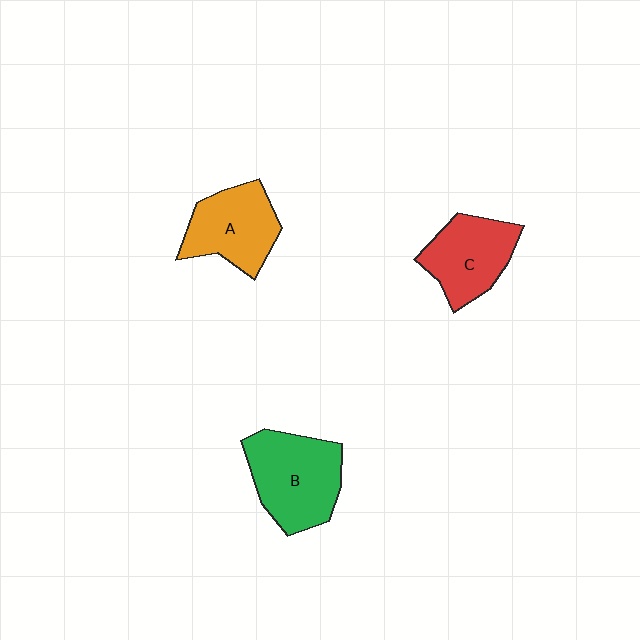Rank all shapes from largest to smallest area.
From largest to smallest: B (green), A (orange), C (red).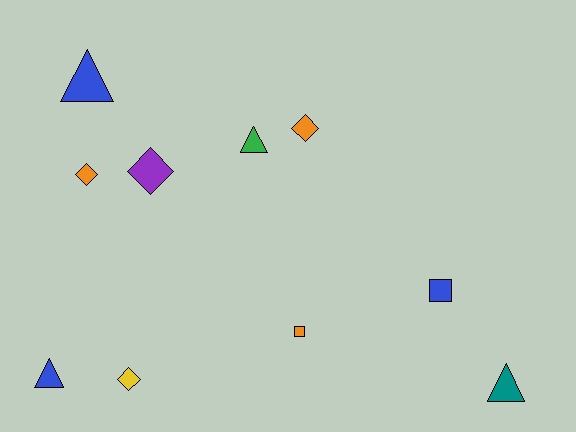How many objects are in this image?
There are 10 objects.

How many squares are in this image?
There are 2 squares.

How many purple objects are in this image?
There is 1 purple object.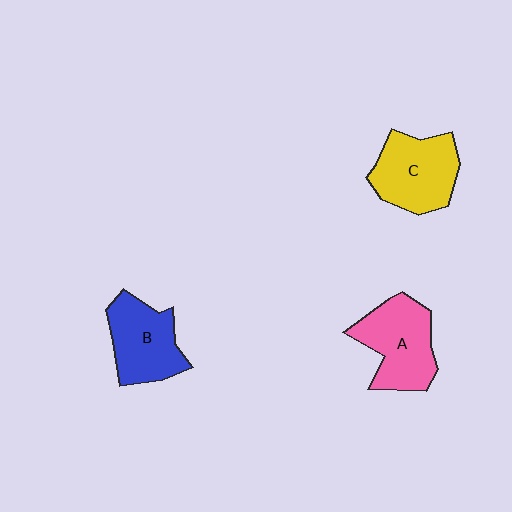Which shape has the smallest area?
Shape B (blue).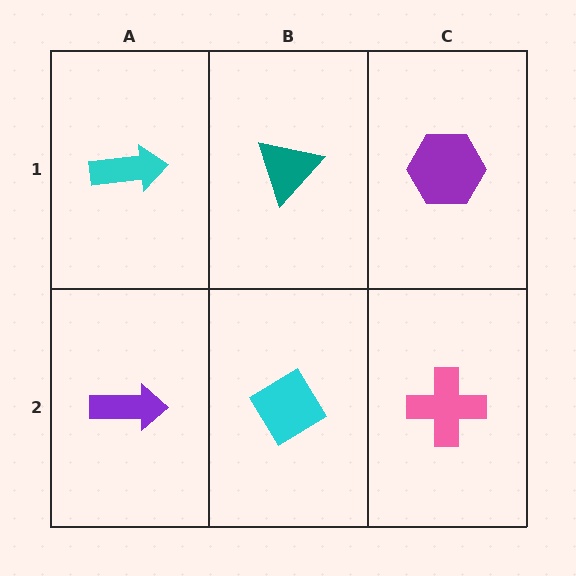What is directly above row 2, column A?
A cyan arrow.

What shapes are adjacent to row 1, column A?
A purple arrow (row 2, column A), a teal triangle (row 1, column B).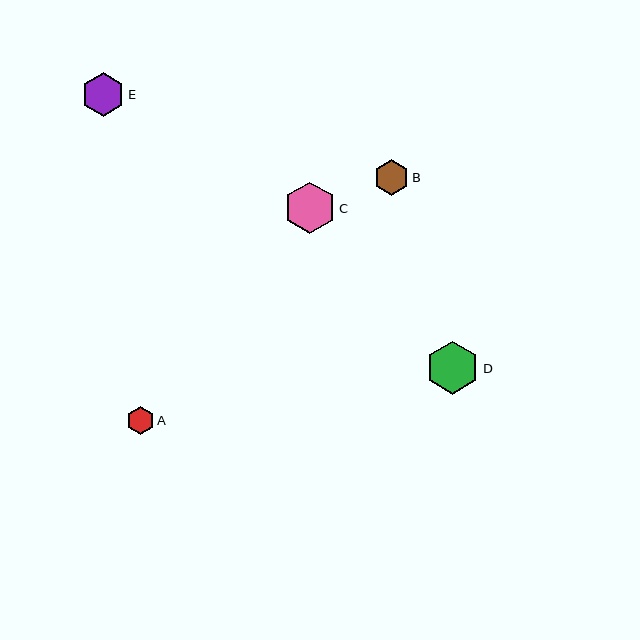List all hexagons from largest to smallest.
From largest to smallest: D, C, E, B, A.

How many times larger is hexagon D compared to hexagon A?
Hexagon D is approximately 1.9 times the size of hexagon A.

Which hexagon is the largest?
Hexagon D is the largest with a size of approximately 53 pixels.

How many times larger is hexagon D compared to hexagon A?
Hexagon D is approximately 1.9 times the size of hexagon A.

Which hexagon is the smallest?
Hexagon A is the smallest with a size of approximately 27 pixels.